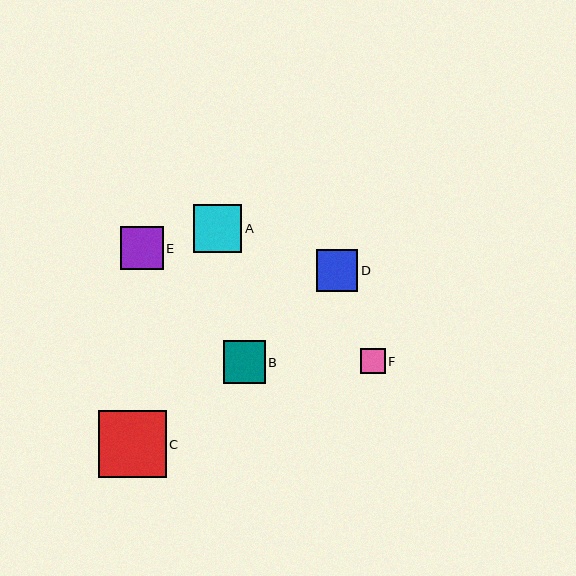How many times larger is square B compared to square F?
Square B is approximately 1.7 times the size of square F.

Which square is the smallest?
Square F is the smallest with a size of approximately 25 pixels.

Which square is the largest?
Square C is the largest with a size of approximately 67 pixels.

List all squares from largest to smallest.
From largest to smallest: C, A, E, B, D, F.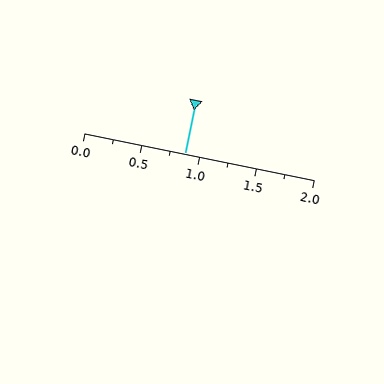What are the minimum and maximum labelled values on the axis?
The axis runs from 0.0 to 2.0.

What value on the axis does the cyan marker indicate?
The marker indicates approximately 0.88.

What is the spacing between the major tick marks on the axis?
The major ticks are spaced 0.5 apart.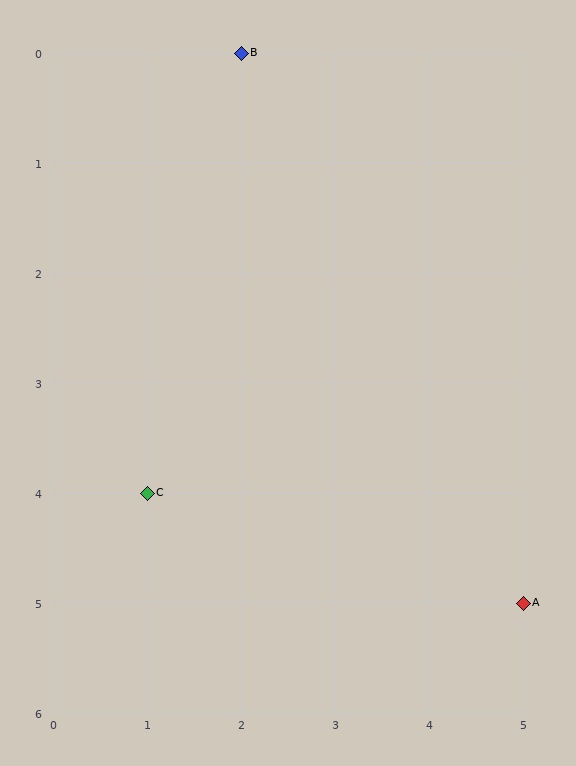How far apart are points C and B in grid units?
Points C and B are 1 column and 4 rows apart (about 4.1 grid units diagonally).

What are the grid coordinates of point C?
Point C is at grid coordinates (1, 4).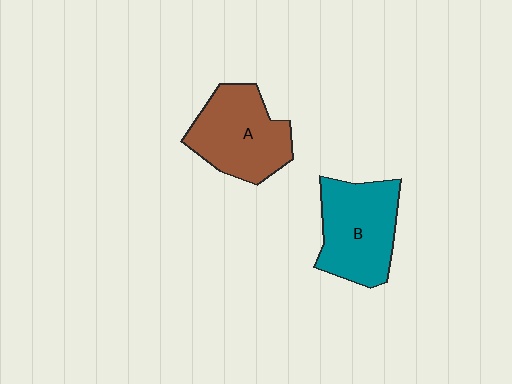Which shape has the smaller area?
Shape A (brown).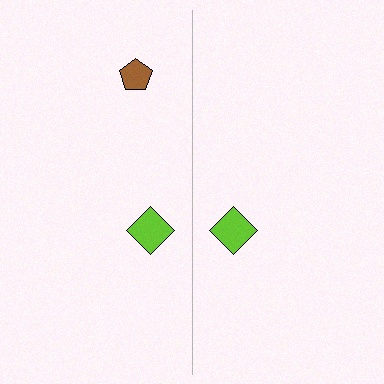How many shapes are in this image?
There are 3 shapes in this image.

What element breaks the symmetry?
A brown pentagon is missing from the right side.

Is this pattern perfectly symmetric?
No, the pattern is not perfectly symmetric. A brown pentagon is missing from the right side.